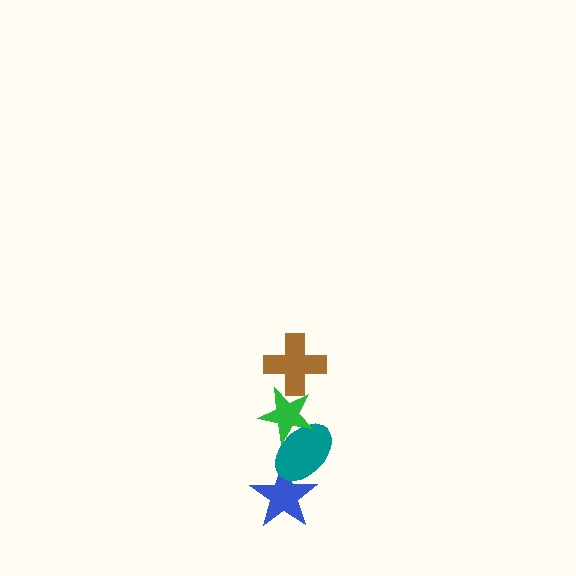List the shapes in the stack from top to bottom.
From top to bottom: the brown cross, the green star, the teal ellipse, the blue star.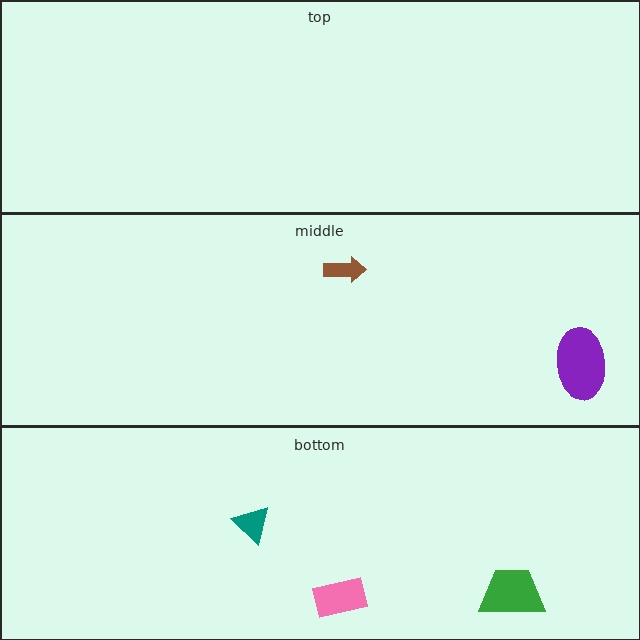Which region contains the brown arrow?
The middle region.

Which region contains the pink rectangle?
The bottom region.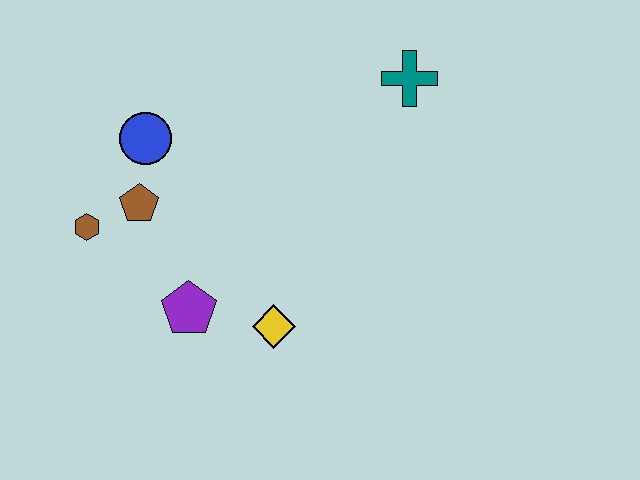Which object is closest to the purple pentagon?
The yellow diamond is closest to the purple pentagon.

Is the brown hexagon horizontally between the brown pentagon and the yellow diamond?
No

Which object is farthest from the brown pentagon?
The teal cross is farthest from the brown pentagon.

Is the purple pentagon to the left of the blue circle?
No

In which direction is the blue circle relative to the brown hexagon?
The blue circle is above the brown hexagon.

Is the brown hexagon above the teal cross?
No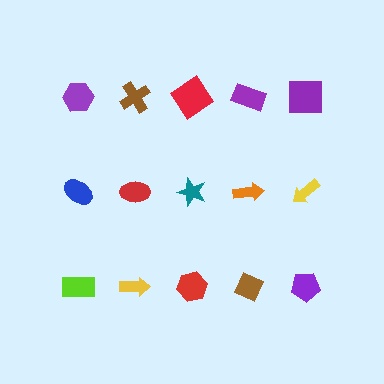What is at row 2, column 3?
A teal star.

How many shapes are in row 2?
5 shapes.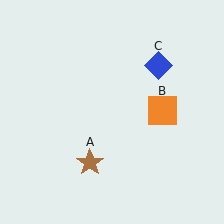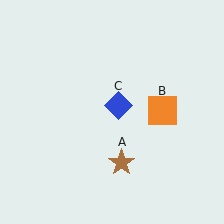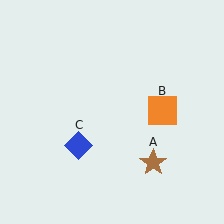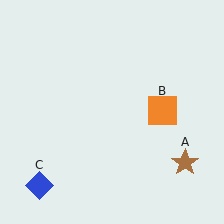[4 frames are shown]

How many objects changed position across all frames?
2 objects changed position: brown star (object A), blue diamond (object C).